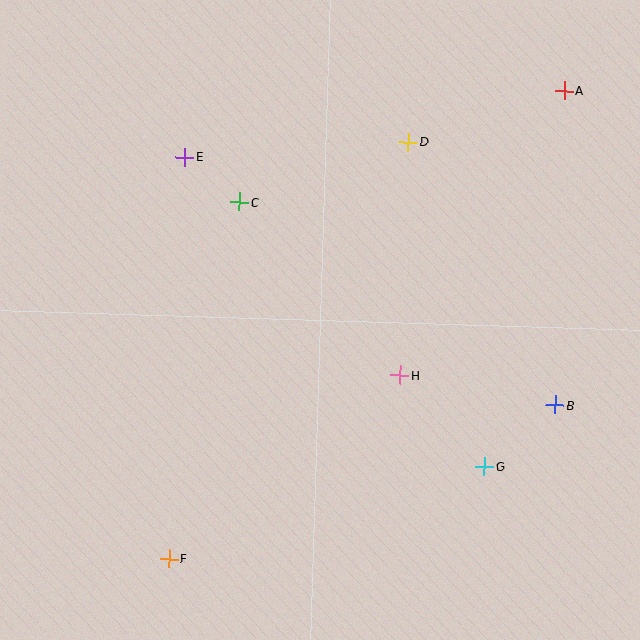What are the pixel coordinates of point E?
Point E is at (185, 157).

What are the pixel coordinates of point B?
Point B is at (555, 405).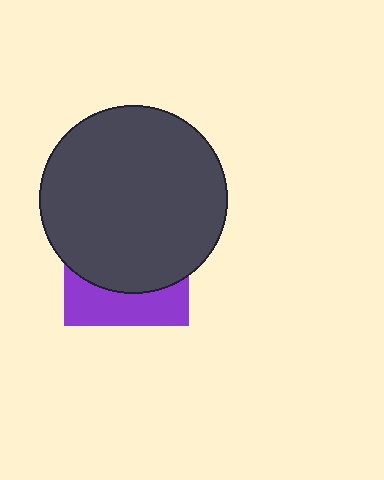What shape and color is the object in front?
The object in front is a dark gray circle.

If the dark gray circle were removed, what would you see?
You would see the complete purple square.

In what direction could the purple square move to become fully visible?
The purple square could move down. That would shift it out from behind the dark gray circle entirely.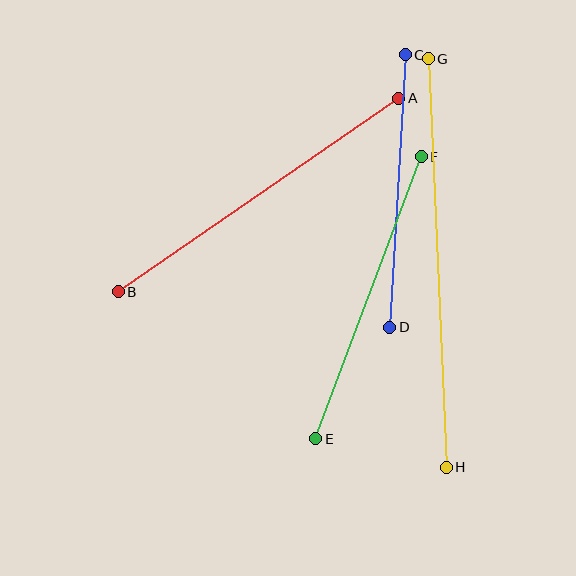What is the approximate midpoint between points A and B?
The midpoint is at approximately (259, 195) pixels.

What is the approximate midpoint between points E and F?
The midpoint is at approximately (369, 298) pixels.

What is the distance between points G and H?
The distance is approximately 409 pixels.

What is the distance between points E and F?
The distance is approximately 302 pixels.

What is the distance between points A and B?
The distance is approximately 341 pixels.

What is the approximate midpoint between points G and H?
The midpoint is at approximately (437, 263) pixels.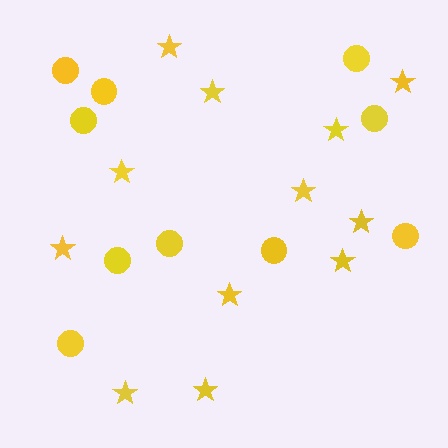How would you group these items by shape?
There are 2 groups: one group of stars (12) and one group of circles (10).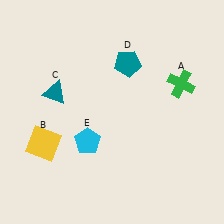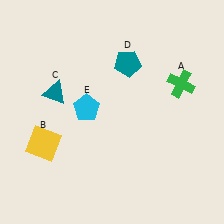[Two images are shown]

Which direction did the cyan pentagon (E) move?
The cyan pentagon (E) moved up.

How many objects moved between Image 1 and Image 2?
1 object moved between the two images.